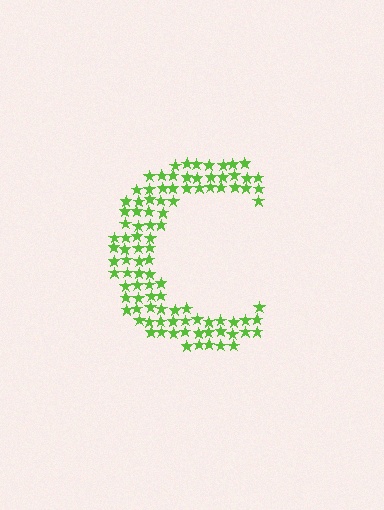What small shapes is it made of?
It is made of small stars.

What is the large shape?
The large shape is the letter C.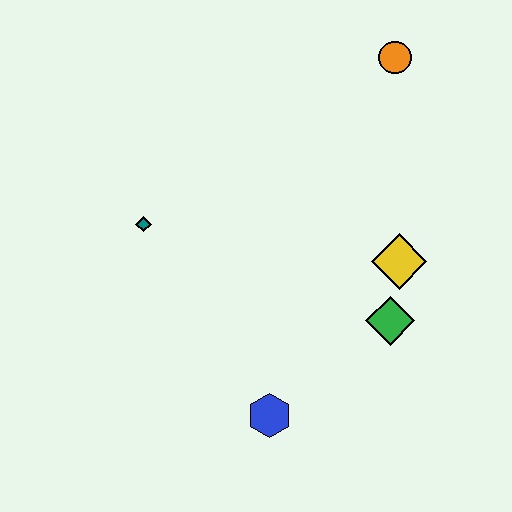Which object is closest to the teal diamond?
The blue hexagon is closest to the teal diamond.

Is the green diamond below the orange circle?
Yes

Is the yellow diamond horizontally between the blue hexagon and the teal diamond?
No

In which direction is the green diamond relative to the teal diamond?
The green diamond is to the right of the teal diamond.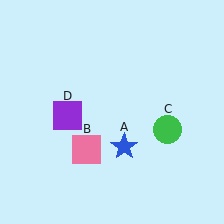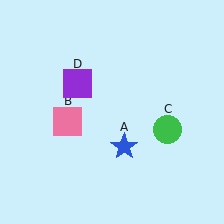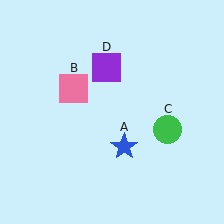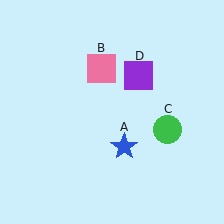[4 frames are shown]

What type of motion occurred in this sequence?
The pink square (object B), purple square (object D) rotated clockwise around the center of the scene.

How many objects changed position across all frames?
2 objects changed position: pink square (object B), purple square (object D).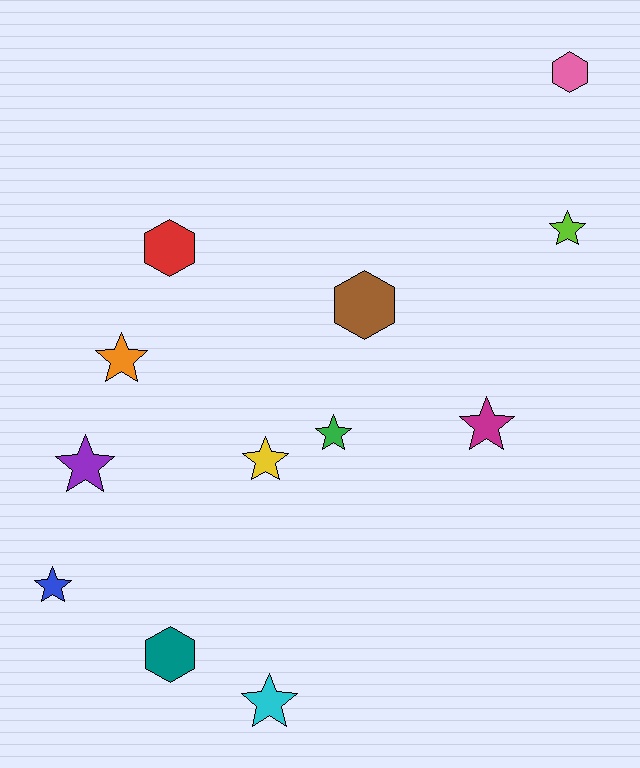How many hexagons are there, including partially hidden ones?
There are 4 hexagons.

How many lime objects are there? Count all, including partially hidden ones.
There is 1 lime object.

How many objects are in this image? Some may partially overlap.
There are 12 objects.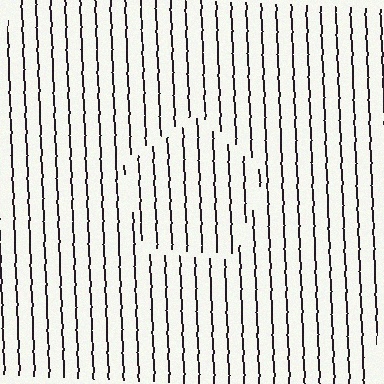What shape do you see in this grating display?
An illusory pentagon. The interior of the shape contains the same grating, shifted by half a period — the contour is defined by the phase discontinuity where line-ends from the inner and outer gratings abut.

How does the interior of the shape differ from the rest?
The interior of the shape contains the same grating, shifted by half a period — the contour is defined by the phase discontinuity where line-ends from the inner and outer gratings abut.